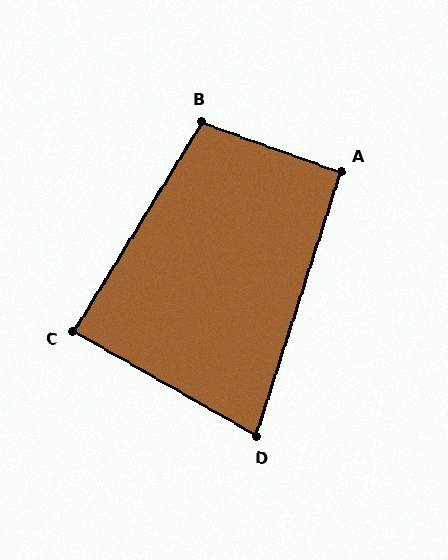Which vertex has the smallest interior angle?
D, at approximately 78 degrees.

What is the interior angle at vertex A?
Approximately 92 degrees (approximately right).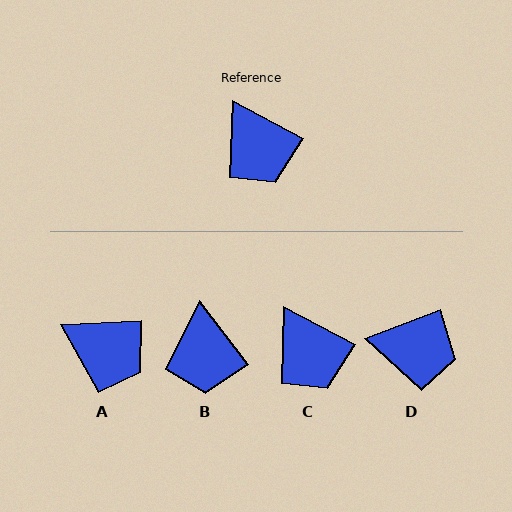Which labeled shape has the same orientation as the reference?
C.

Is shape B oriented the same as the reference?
No, it is off by about 24 degrees.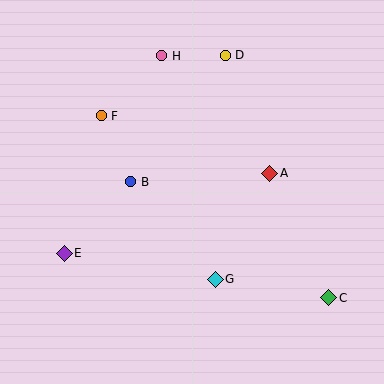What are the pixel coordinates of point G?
Point G is at (215, 279).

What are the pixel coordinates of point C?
Point C is at (329, 298).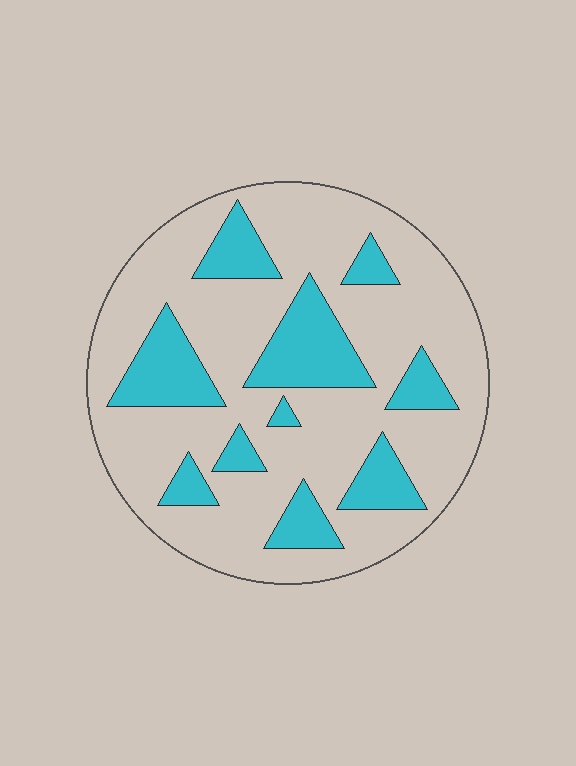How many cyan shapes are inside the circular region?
10.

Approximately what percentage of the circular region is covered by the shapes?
Approximately 25%.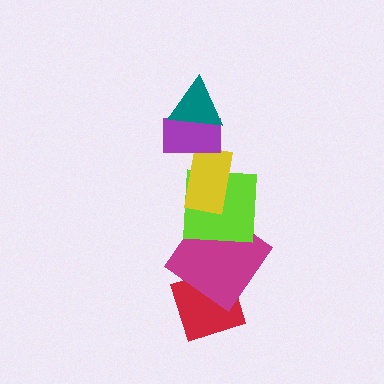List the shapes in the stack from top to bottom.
From top to bottom: the teal triangle, the purple rectangle, the yellow rectangle, the lime square, the magenta diamond, the red diamond.